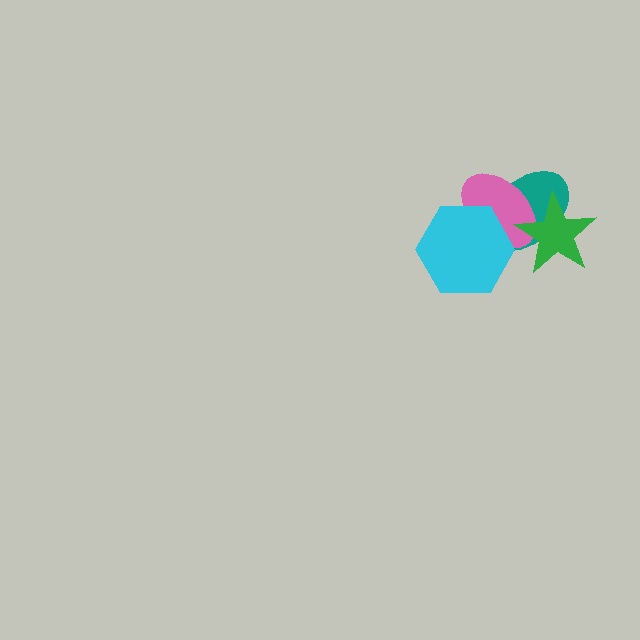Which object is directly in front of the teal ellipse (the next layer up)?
The pink ellipse is directly in front of the teal ellipse.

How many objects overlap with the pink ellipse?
3 objects overlap with the pink ellipse.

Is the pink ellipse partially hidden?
Yes, it is partially covered by another shape.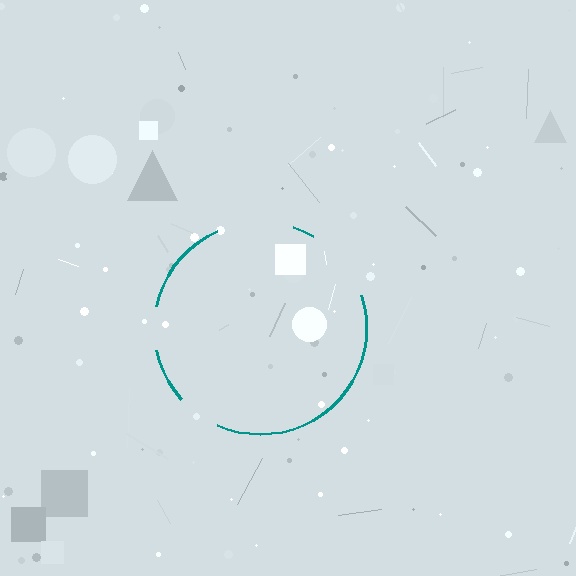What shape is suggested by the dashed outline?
The dashed outline suggests a circle.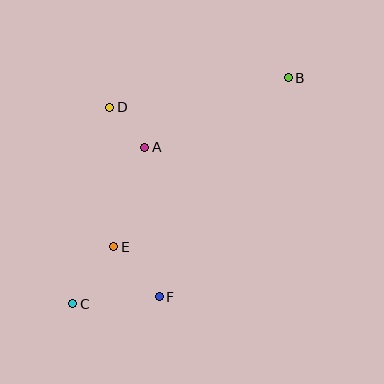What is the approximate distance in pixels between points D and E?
The distance between D and E is approximately 140 pixels.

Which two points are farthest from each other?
Points B and C are farthest from each other.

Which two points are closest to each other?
Points A and D are closest to each other.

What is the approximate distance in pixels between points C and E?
The distance between C and E is approximately 70 pixels.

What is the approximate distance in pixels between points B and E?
The distance between B and E is approximately 243 pixels.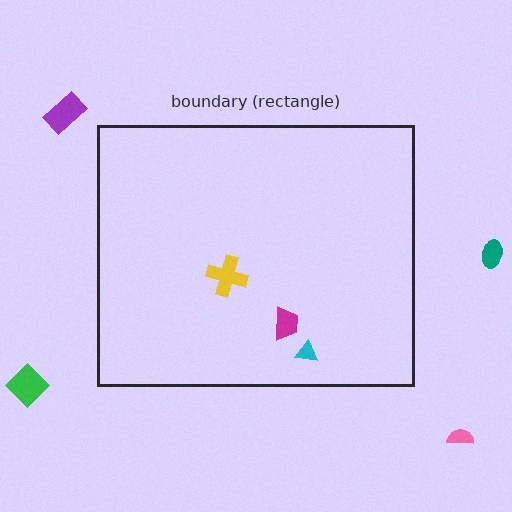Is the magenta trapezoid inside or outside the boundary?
Inside.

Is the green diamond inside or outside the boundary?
Outside.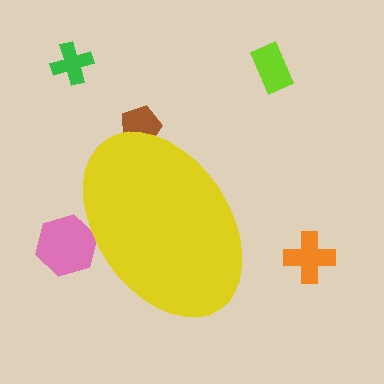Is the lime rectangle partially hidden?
No, the lime rectangle is fully visible.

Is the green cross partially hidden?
No, the green cross is fully visible.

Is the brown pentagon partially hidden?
Yes, the brown pentagon is partially hidden behind the yellow ellipse.